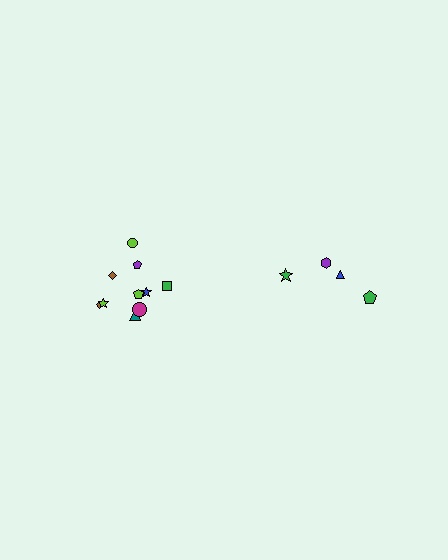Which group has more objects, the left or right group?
The left group.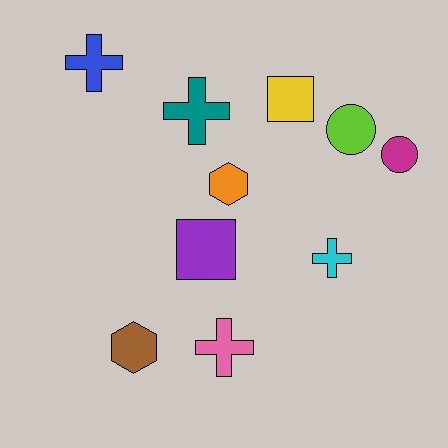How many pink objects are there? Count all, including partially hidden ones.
There is 1 pink object.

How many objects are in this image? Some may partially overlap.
There are 10 objects.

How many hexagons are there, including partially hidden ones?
There are 2 hexagons.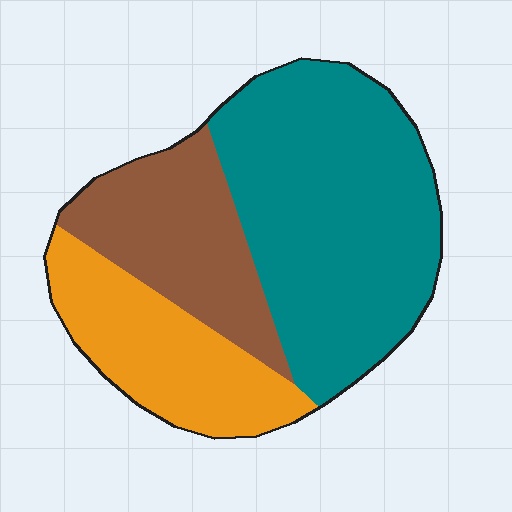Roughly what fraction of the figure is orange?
Orange takes up between a sixth and a third of the figure.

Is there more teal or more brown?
Teal.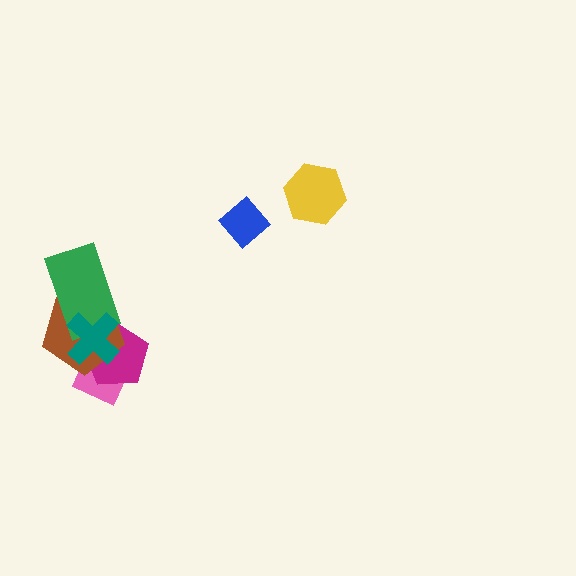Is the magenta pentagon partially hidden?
Yes, it is partially covered by another shape.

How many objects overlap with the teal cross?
4 objects overlap with the teal cross.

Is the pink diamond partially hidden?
Yes, it is partially covered by another shape.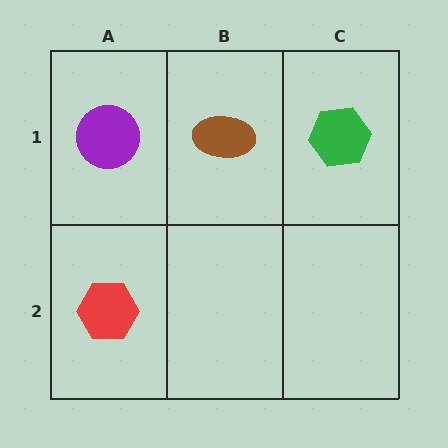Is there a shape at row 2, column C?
No, that cell is empty.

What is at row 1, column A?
A purple circle.